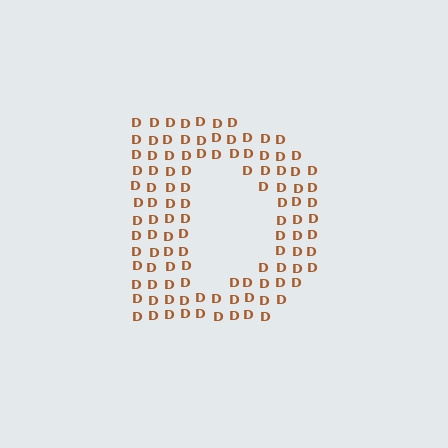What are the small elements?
The small elements are letter D's.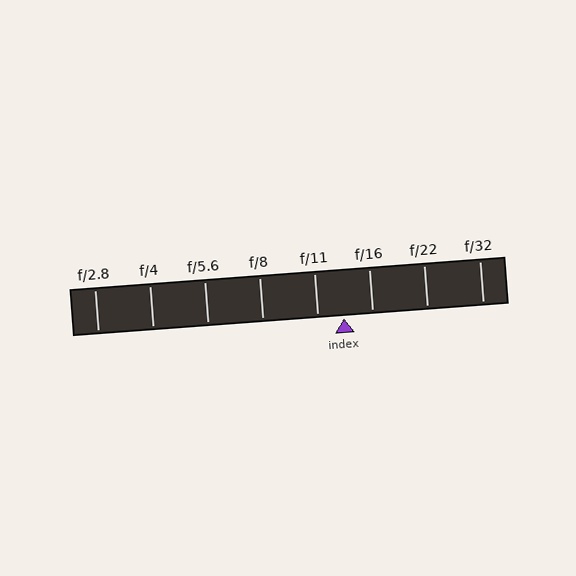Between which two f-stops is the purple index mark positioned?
The index mark is between f/11 and f/16.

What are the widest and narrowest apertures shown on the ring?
The widest aperture shown is f/2.8 and the narrowest is f/32.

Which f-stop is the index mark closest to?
The index mark is closest to f/11.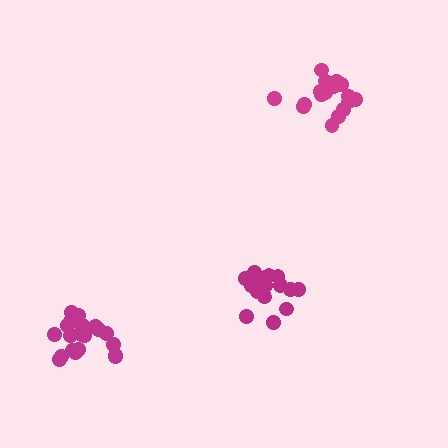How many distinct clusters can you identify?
There are 3 distinct clusters.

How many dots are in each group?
Group 1: 17 dots, Group 2: 18 dots, Group 3: 21 dots (56 total).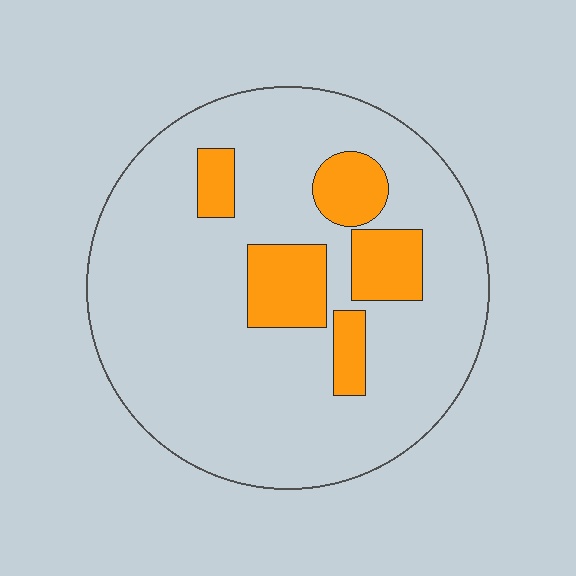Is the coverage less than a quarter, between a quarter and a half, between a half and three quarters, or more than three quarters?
Less than a quarter.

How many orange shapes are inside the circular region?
5.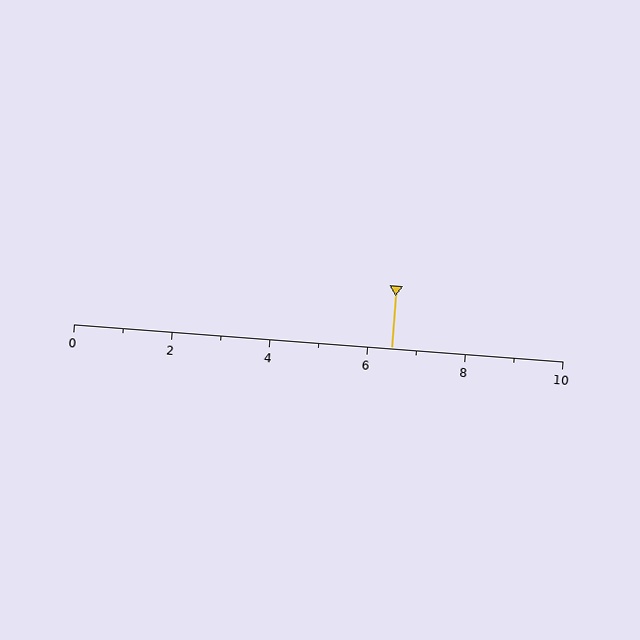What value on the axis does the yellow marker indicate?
The marker indicates approximately 6.5.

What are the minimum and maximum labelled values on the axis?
The axis runs from 0 to 10.